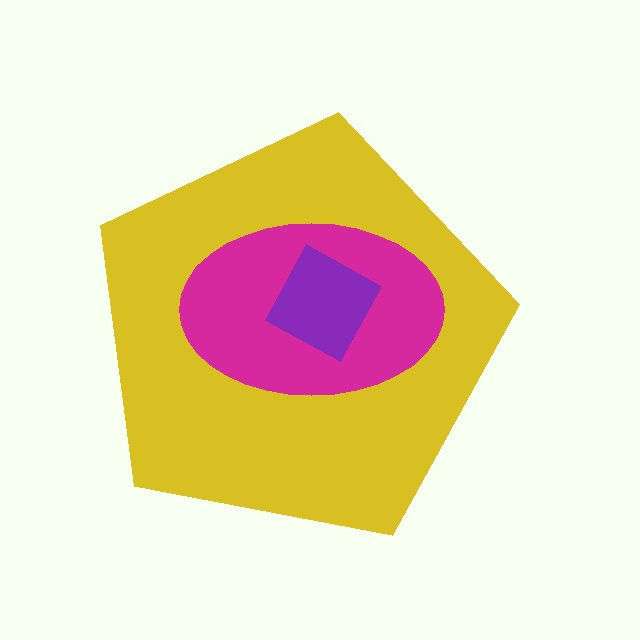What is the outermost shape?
The yellow pentagon.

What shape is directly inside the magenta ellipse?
The purple square.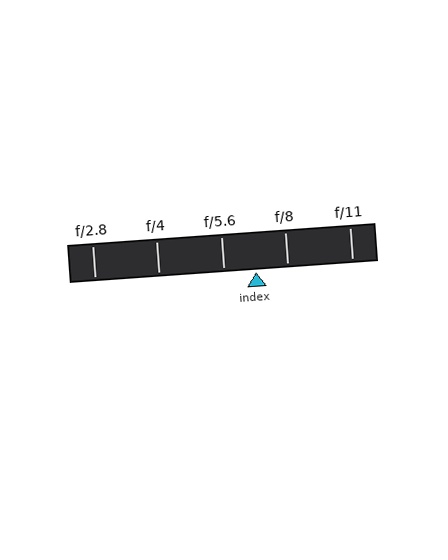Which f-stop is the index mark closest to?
The index mark is closest to f/8.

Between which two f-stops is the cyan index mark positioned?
The index mark is between f/5.6 and f/8.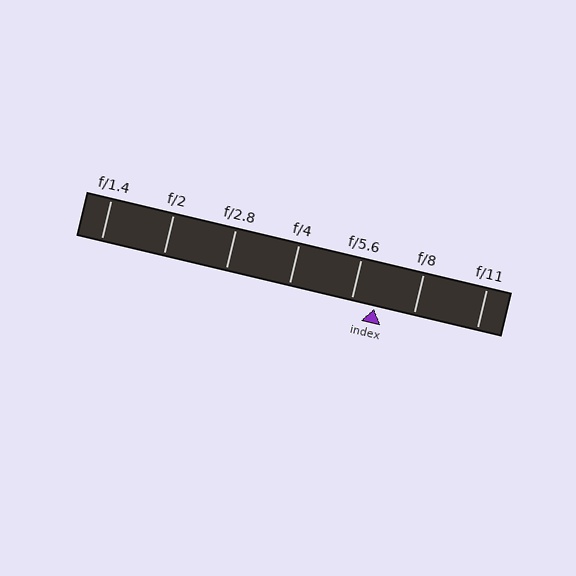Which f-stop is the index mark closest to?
The index mark is closest to f/5.6.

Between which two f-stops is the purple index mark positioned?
The index mark is between f/5.6 and f/8.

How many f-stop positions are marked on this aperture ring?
There are 7 f-stop positions marked.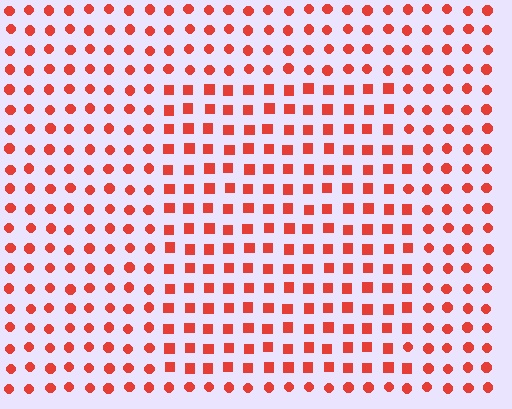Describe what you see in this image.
The image is filled with small red elements arranged in a uniform grid. A rectangle-shaped region contains squares, while the surrounding area contains circles. The boundary is defined purely by the change in element shape.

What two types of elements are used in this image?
The image uses squares inside the rectangle region and circles outside it.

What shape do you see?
I see a rectangle.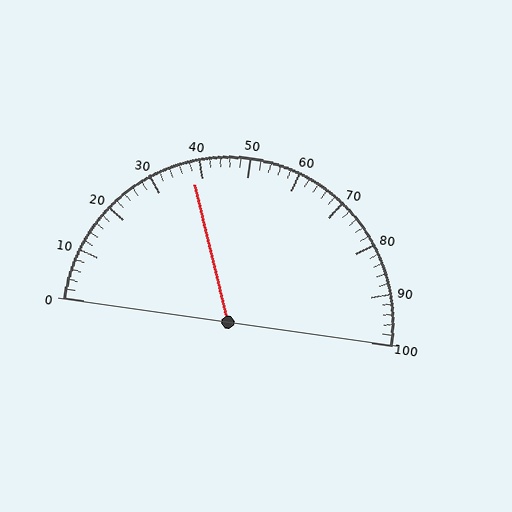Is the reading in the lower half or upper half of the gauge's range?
The reading is in the lower half of the range (0 to 100).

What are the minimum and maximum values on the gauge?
The gauge ranges from 0 to 100.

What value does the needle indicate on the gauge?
The needle indicates approximately 38.